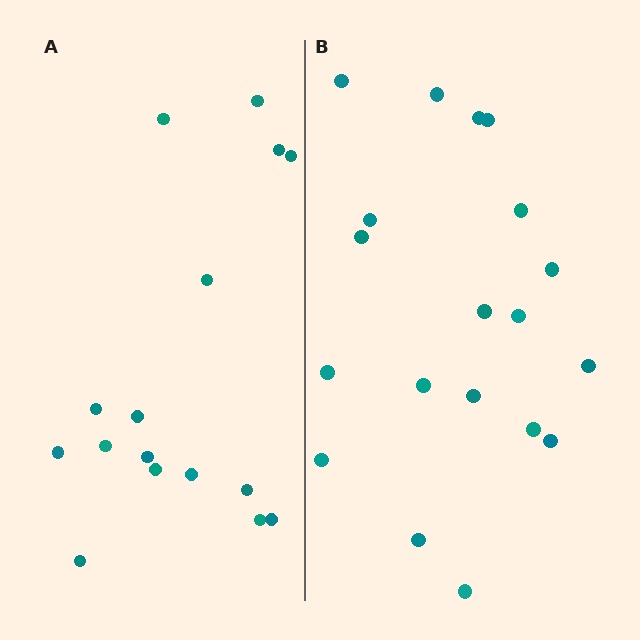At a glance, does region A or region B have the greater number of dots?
Region B (the right region) has more dots.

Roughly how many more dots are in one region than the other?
Region B has just a few more — roughly 2 or 3 more dots than region A.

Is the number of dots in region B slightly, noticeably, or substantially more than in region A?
Region B has only slightly more — the two regions are fairly close. The ratio is roughly 1.2 to 1.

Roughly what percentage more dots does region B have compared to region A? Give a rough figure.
About 20% more.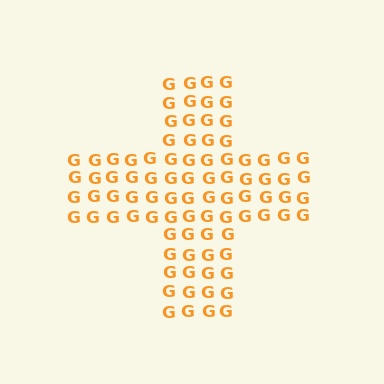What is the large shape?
The large shape is a cross.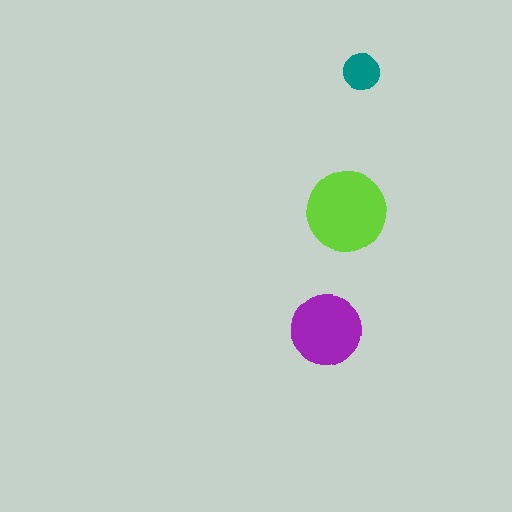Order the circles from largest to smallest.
the lime one, the purple one, the teal one.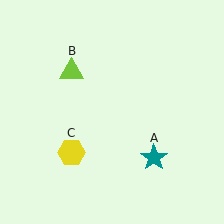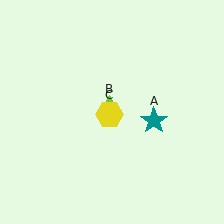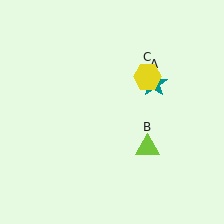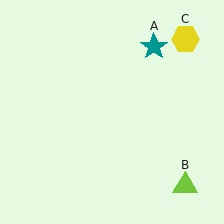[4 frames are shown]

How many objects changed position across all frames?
3 objects changed position: teal star (object A), lime triangle (object B), yellow hexagon (object C).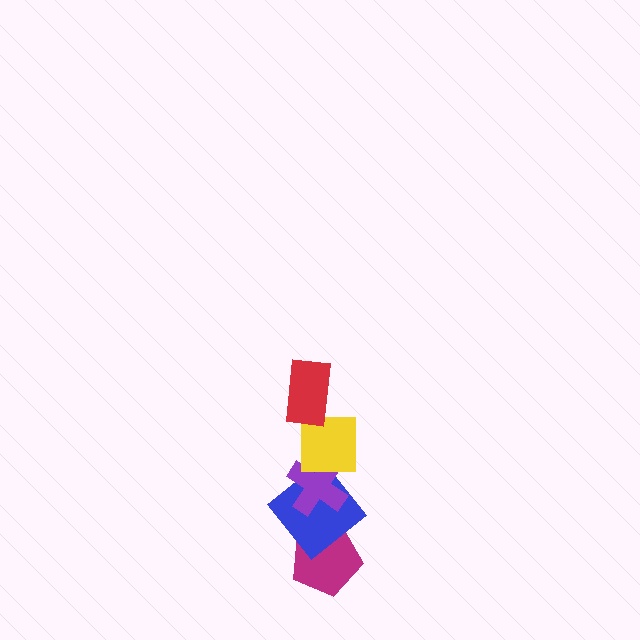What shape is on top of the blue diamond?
The purple cross is on top of the blue diamond.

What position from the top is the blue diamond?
The blue diamond is 4th from the top.